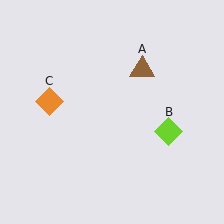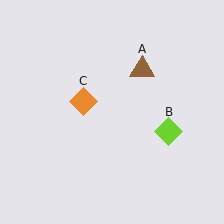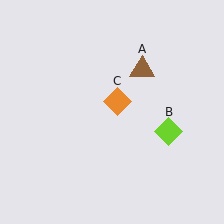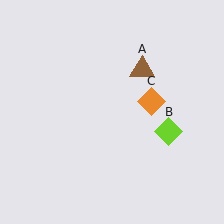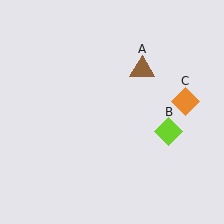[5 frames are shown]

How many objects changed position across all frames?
1 object changed position: orange diamond (object C).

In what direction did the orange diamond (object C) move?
The orange diamond (object C) moved right.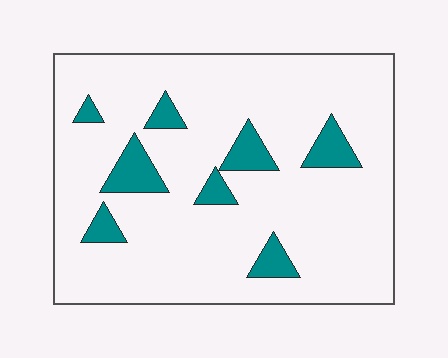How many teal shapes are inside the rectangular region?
8.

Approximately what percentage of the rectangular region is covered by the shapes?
Approximately 10%.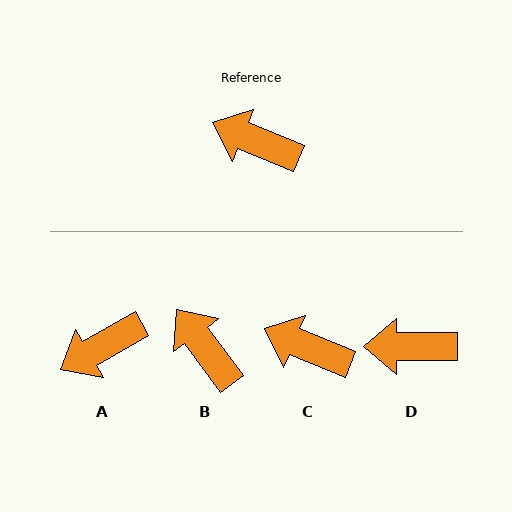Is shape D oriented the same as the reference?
No, it is off by about 23 degrees.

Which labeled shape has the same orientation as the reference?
C.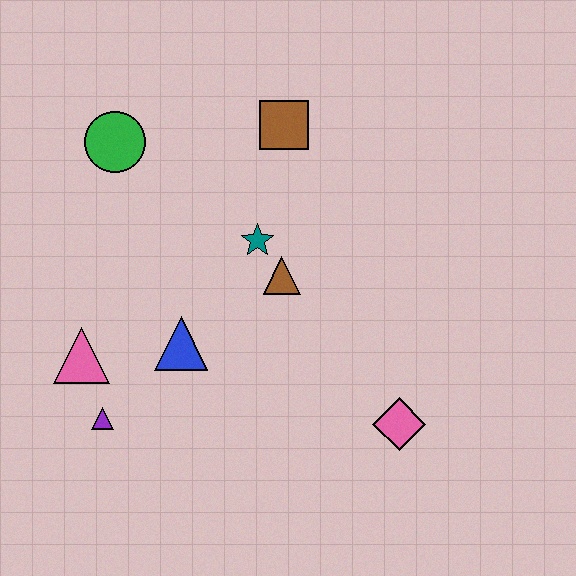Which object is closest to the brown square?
The teal star is closest to the brown square.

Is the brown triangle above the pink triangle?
Yes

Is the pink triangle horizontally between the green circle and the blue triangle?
No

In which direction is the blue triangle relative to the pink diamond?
The blue triangle is to the left of the pink diamond.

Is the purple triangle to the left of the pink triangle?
No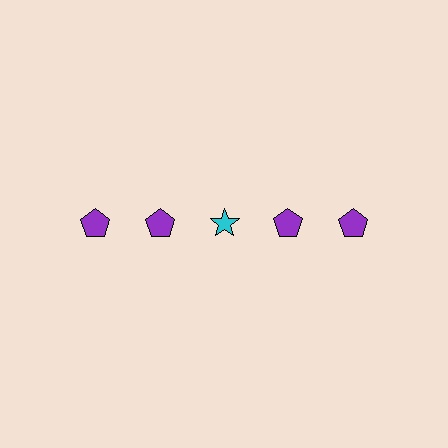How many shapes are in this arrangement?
There are 5 shapes arranged in a grid pattern.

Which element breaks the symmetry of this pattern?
The cyan star in the top row, center column breaks the symmetry. All other shapes are purple pentagons.